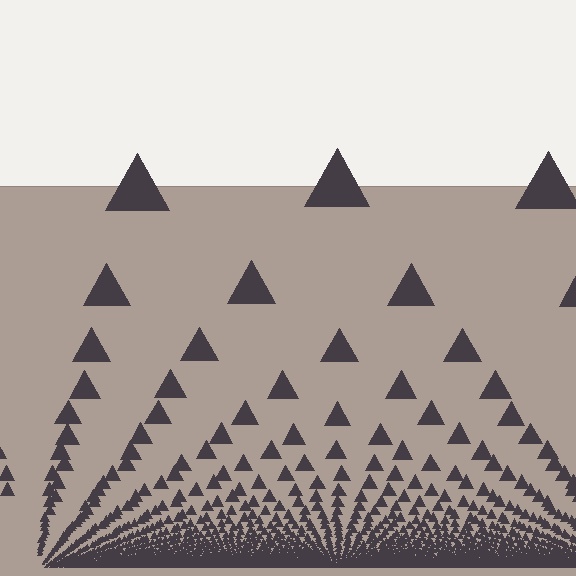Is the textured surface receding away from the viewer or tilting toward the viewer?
The surface appears to tilt toward the viewer. Texture elements get larger and sparser toward the top.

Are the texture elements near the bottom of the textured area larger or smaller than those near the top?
Smaller. The gradient is inverted — elements near the bottom are smaller and denser.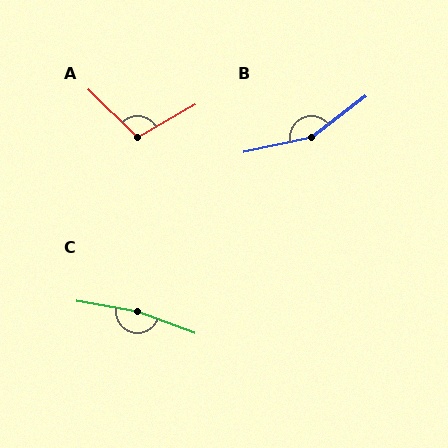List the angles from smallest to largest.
A (106°), B (155°), C (170°).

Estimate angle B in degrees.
Approximately 155 degrees.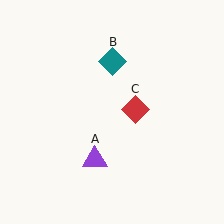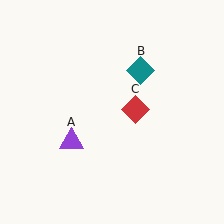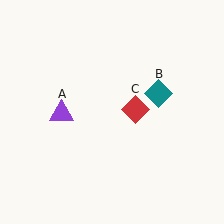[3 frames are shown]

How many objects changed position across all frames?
2 objects changed position: purple triangle (object A), teal diamond (object B).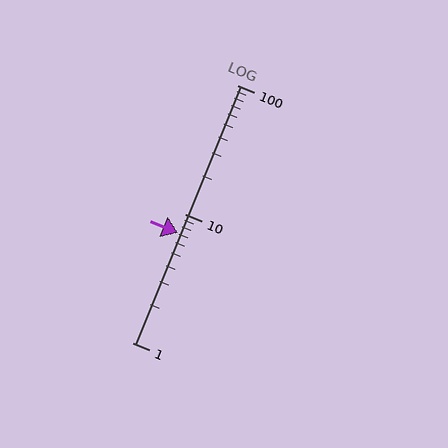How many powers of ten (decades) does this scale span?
The scale spans 2 decades, from 1 to 100.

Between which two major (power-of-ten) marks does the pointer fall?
The pointer is between 1 and 10.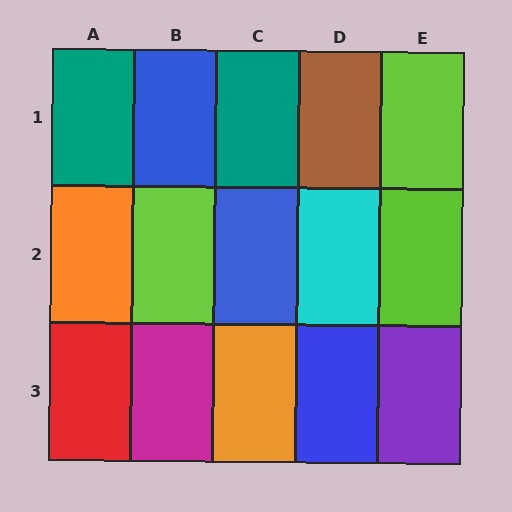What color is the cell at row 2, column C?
Blue.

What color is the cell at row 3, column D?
Blue.